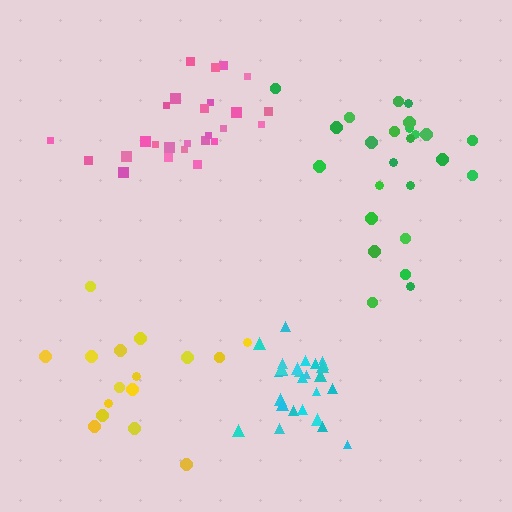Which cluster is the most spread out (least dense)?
Green.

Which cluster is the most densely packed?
Cyan.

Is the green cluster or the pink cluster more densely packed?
Pink.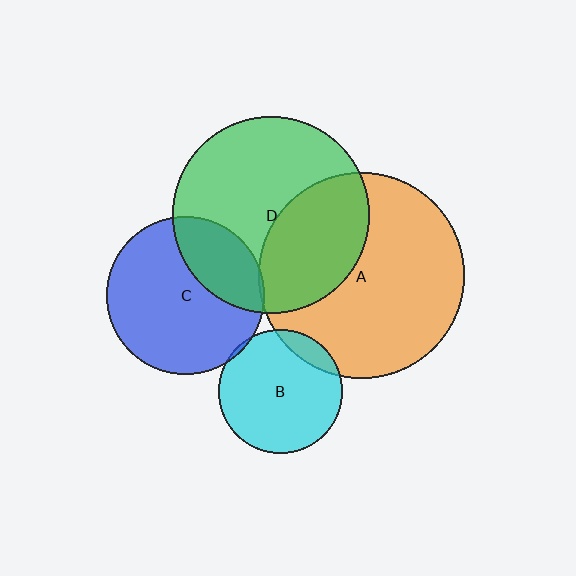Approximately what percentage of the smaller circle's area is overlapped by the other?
Approximately 10%.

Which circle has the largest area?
Circle A (orange).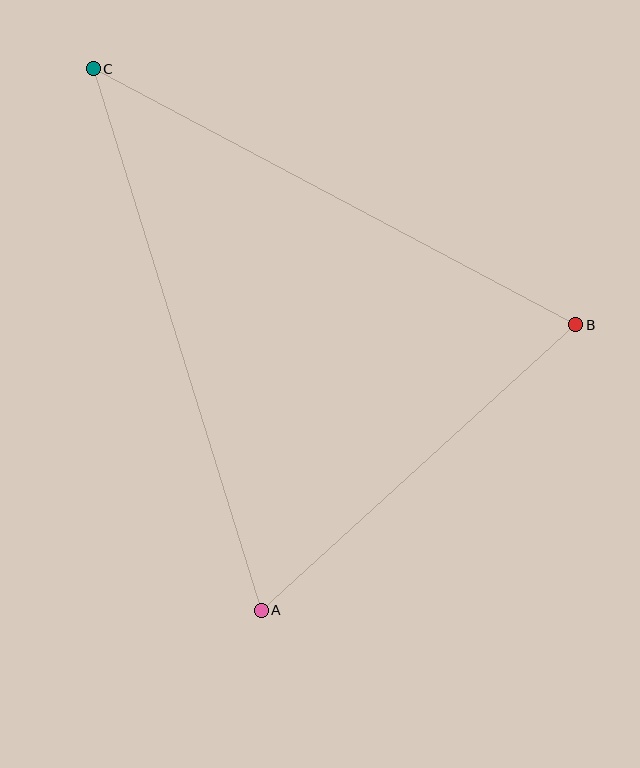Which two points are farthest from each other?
Points A and C are farthest from each other.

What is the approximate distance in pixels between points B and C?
The distance between B and C is approximately 547 pixels.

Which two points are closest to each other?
Points A and B are closest to each other.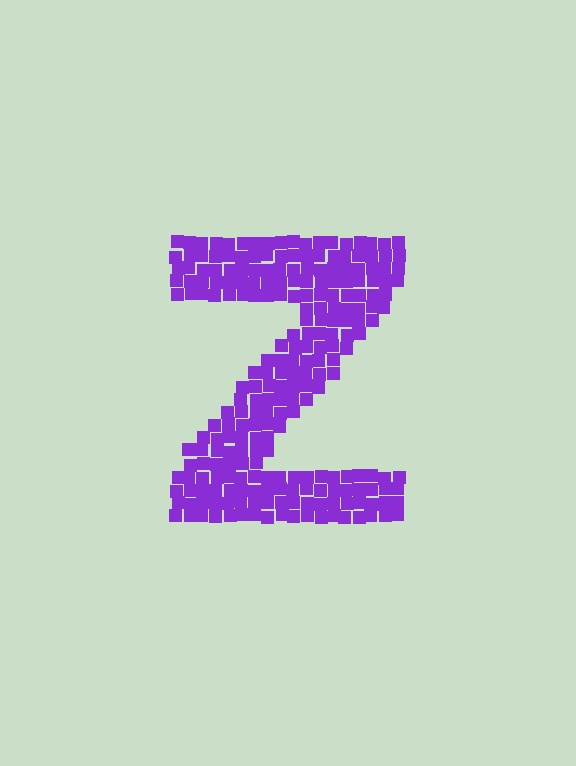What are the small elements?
The small elements are squares.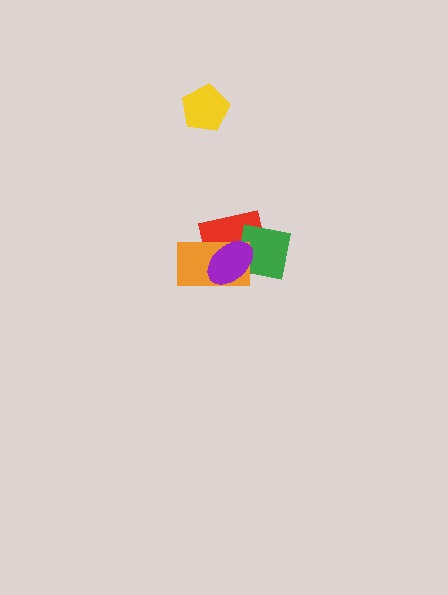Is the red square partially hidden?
Yes, it is partially covered by another shape.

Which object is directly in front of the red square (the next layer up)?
The green square is directly in front of the red square.